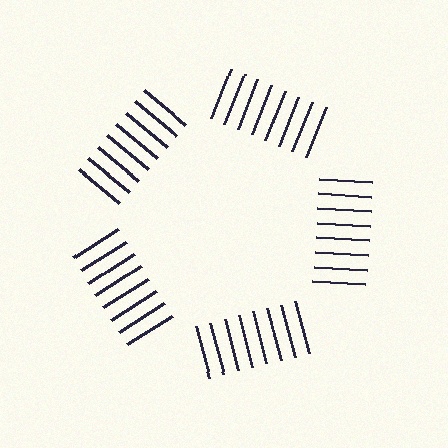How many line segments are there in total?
40 — 8 along each of the 5 edges.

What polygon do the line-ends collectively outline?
An illusory pentagon — the line segments terminate on its edges but no continuous stroke is drawn.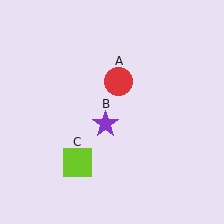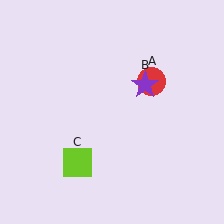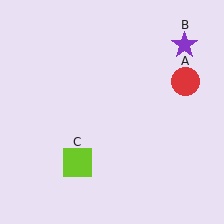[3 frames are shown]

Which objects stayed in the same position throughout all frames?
Lime square (object C) remained stationary.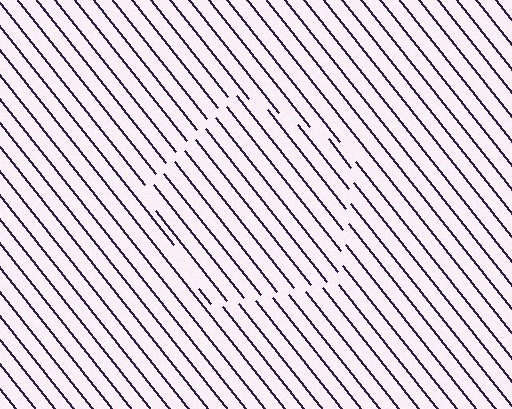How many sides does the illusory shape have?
5 sides — the line-ends trace a pentagon.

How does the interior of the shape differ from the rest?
The interior of the shape contains the same grating, shifted by half a period — the contour is defined by the phase discontinuity where line-ends from the inner and outer gratings abut.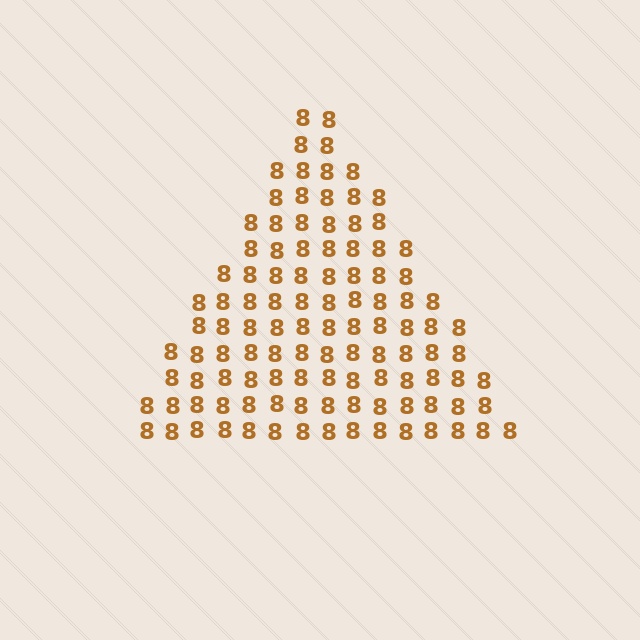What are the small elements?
The small elements are digit 8's.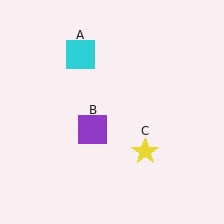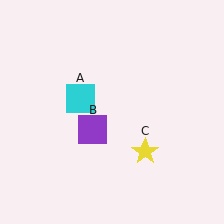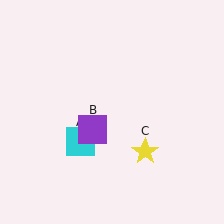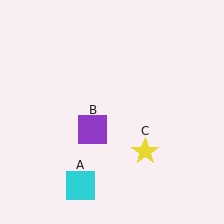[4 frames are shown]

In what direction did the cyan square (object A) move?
The cyan square (object A) moved down.